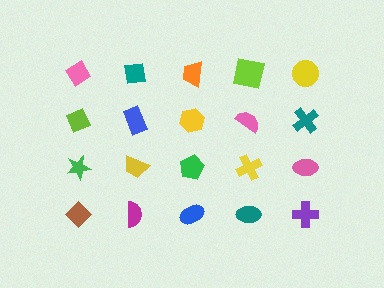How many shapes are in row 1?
5 shapes.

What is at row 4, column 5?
A purple cross.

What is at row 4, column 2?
A magenta semicircle.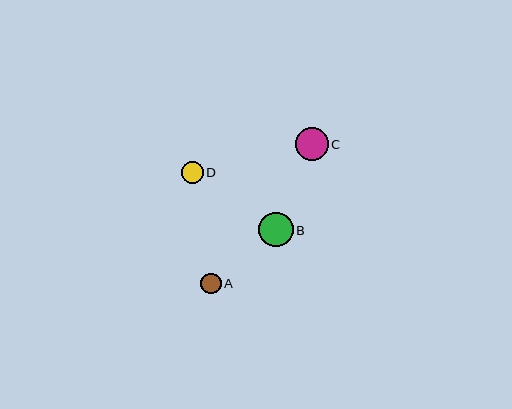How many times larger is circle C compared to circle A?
Circle C is approximately 1.6 times the size of circle A.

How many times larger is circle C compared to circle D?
Circle C is approximately 1.5 times the size of circle D.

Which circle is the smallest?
Circle A is the smallest with a size of approximately 20 pixels.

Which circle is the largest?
Circle B is the largest with a size of approximately 34 pixels.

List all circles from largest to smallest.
From largest to smallest: B, C, D, A.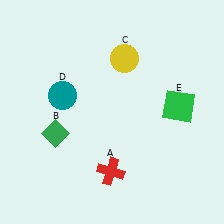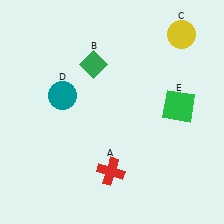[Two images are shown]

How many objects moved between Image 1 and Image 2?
2 objects moved between the two images.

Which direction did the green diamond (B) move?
The green diamond (B) moved up.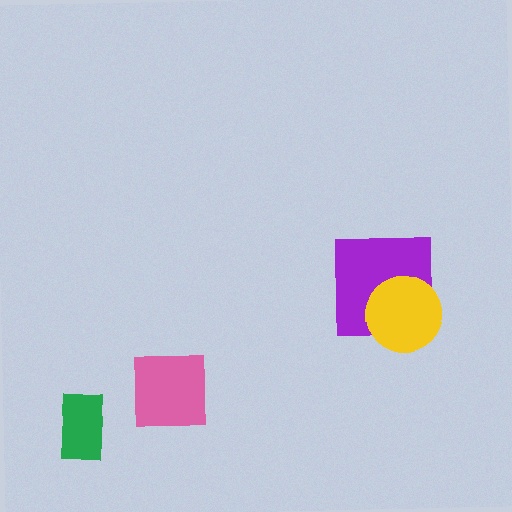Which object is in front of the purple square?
The yellow circle is in front of the purple square.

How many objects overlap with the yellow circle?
1 object overlaps with the yellow circle.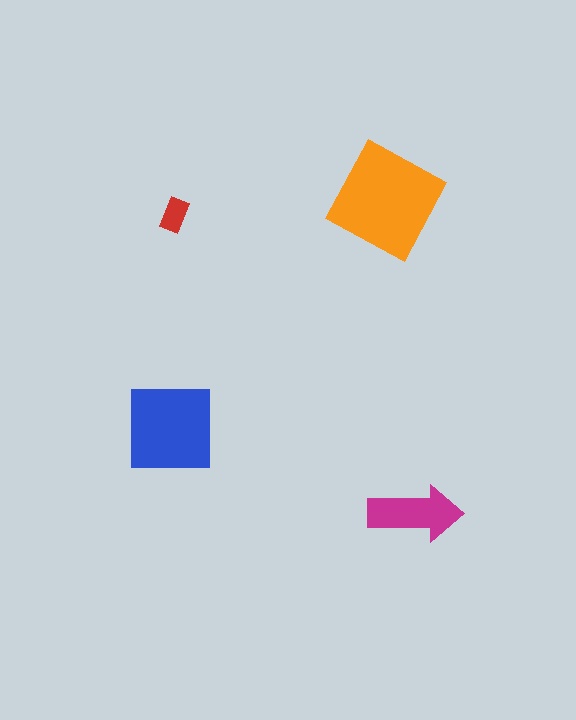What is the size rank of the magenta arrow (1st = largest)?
3rd.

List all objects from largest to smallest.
The orange diamond, the blue square, the magenta arrow, the red rectangle.